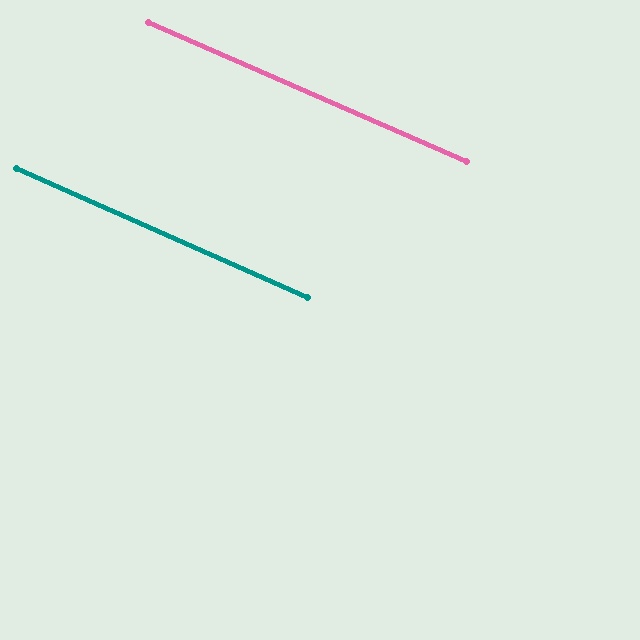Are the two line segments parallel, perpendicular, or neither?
Parallel — their directions differ by only 0.2°.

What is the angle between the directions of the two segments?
Approximately 0 degrees.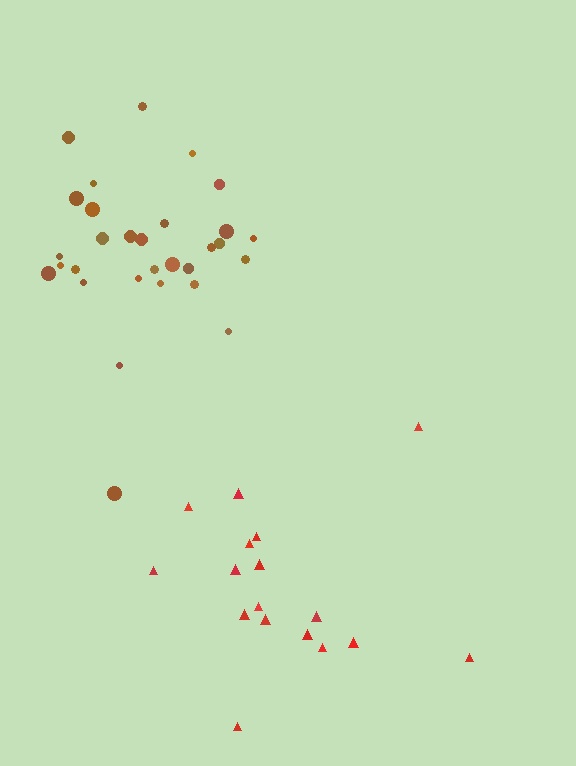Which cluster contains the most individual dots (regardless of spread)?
Brown (30).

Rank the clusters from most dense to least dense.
brown, red.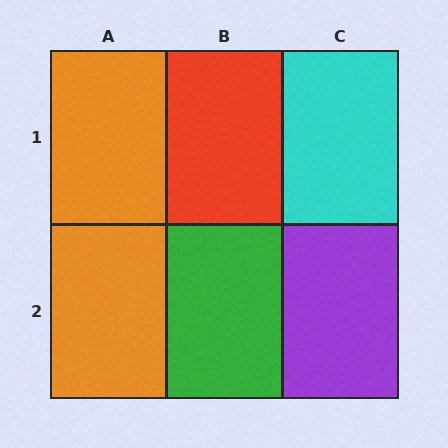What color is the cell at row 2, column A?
Orange.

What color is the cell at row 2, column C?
Purple.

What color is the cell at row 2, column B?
Green.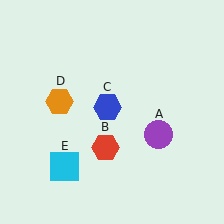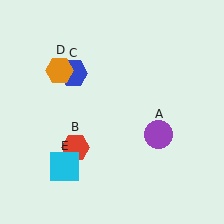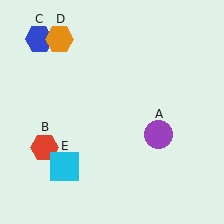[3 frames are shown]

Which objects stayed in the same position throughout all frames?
Purple circle (object A) and cyan square (object E) remained stationary.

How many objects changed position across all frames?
3 objects changed position: red hexagon (object B), blue hexagon (object C), orange hexagon (object D).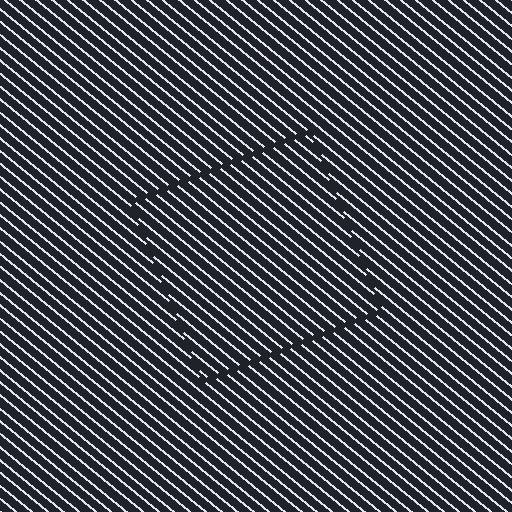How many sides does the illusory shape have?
4 sides — the line-ends trace a square.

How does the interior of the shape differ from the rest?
The interior of the shape contains the same grating, shifted by half a period — the contour is defined by the phase discontinuity where line-ends from the inner and outer gratings abut.